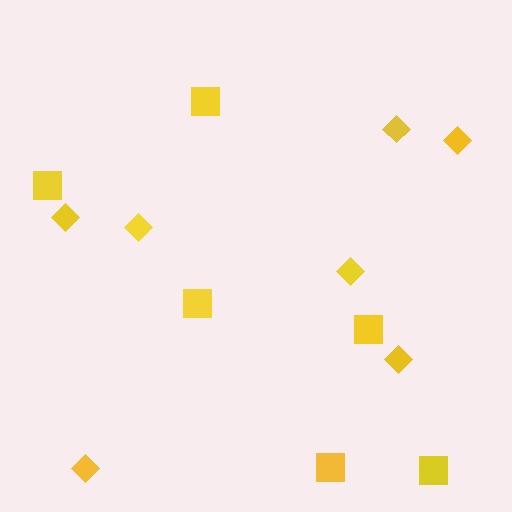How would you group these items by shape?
There are 2 groups: one group of squares (6) and one group of diamonds (7).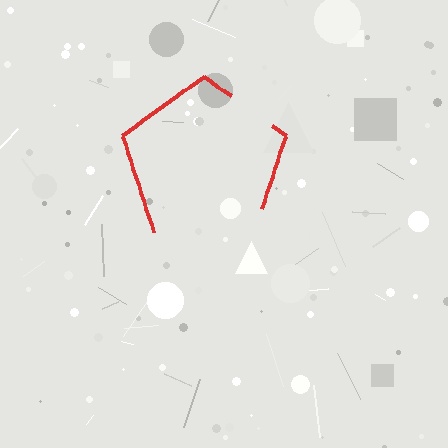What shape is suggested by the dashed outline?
The dashed outline suggests a pentagon.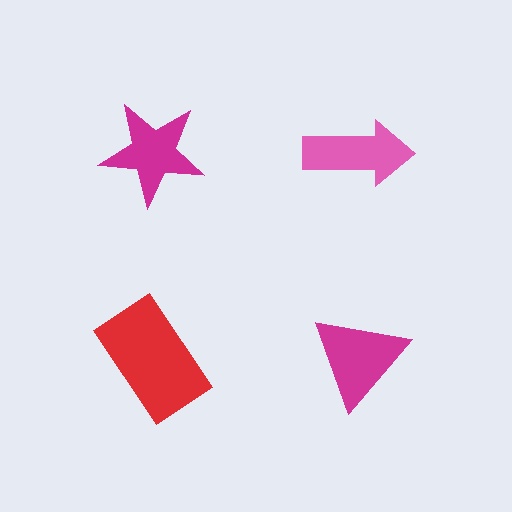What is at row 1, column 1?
A magenta star.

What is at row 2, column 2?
A magenta triangle.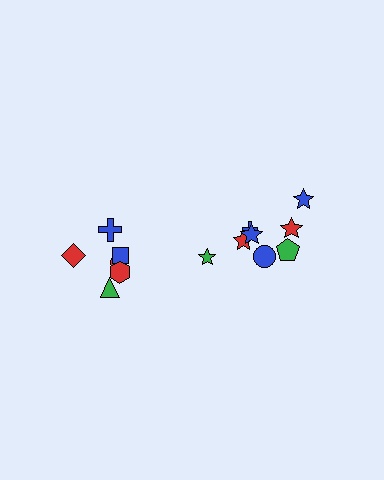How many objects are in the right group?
There are 8 objects.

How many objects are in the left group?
There are 6 objects.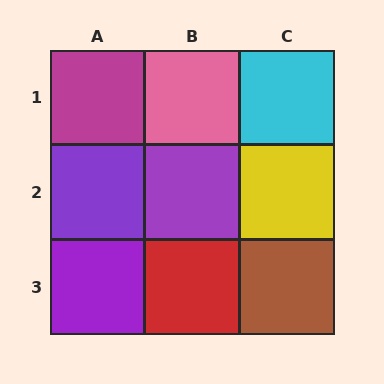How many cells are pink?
1 cell is pink.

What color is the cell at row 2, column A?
Purple.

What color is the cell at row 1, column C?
Cyan.